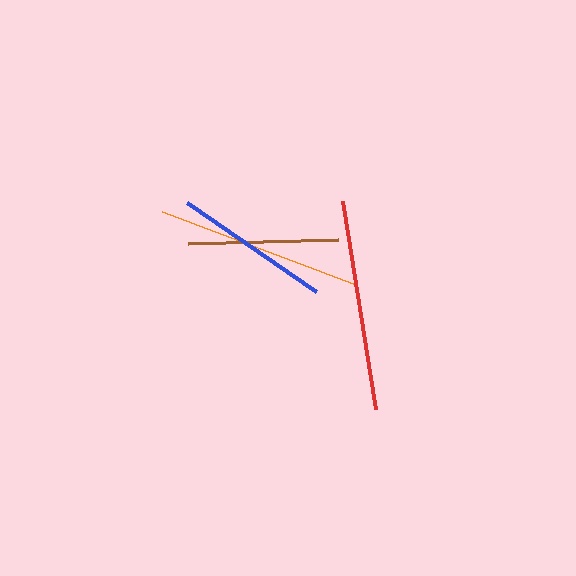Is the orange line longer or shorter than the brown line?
The orange line is longer than the brown line.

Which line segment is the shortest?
The brown line is the shortest at approximately 150 pixels.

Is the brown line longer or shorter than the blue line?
The blue line is longer than the brown line.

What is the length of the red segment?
The red segment is approximately 210 pixels long.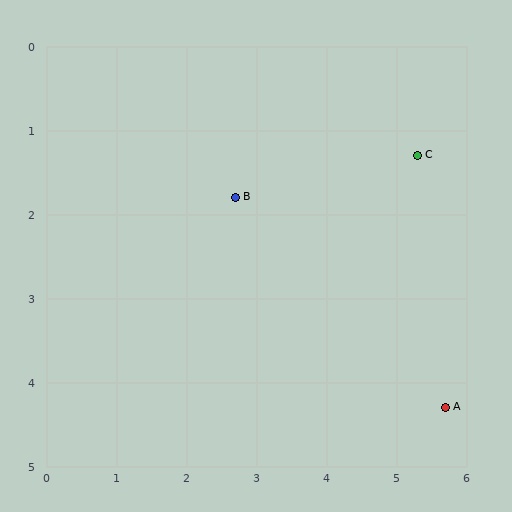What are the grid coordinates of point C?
Point C is at approximately (5.3, 1.3).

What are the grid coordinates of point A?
Point A is at approximately (5.7, 4.3).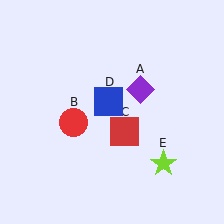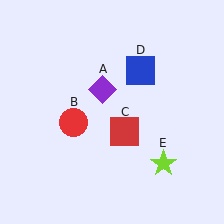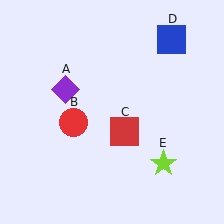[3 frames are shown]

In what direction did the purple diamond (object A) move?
The purple diamond (object A) moved left.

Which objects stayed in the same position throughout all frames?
Red circle (object B) and red square (object C) and lime star (object E) remained stationary.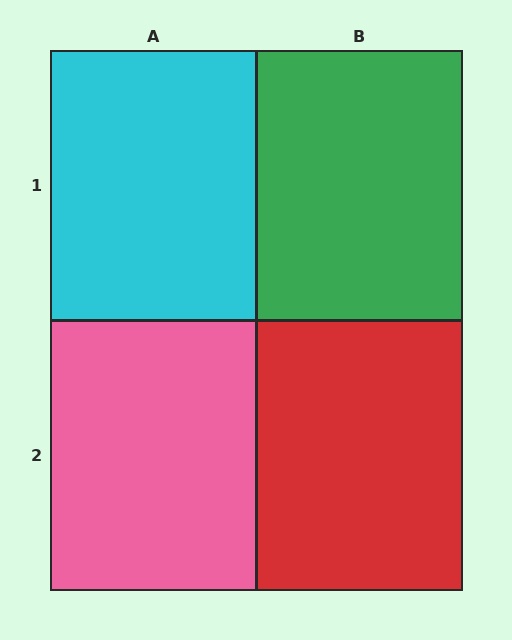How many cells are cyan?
1 cell is cyan.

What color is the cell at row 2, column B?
Red.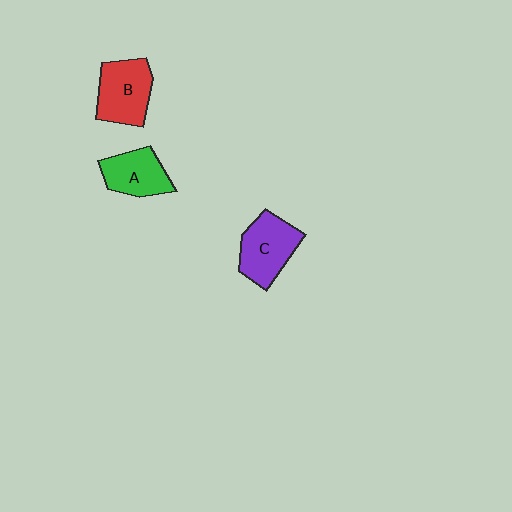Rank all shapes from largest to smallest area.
From largest to smallest: B (red), C (purple), A (green).